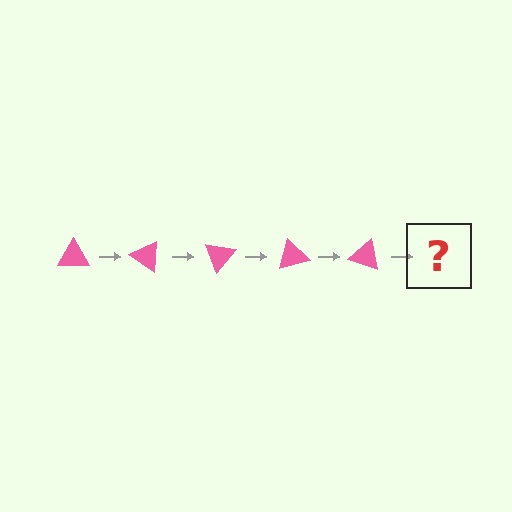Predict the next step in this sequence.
The next step is a pink triangle rotated 175 degrees.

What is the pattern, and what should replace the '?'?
The pattern is that the triangle rotates 35 degrees each step. The '?' should be a pink triangle rotated 175 degrees.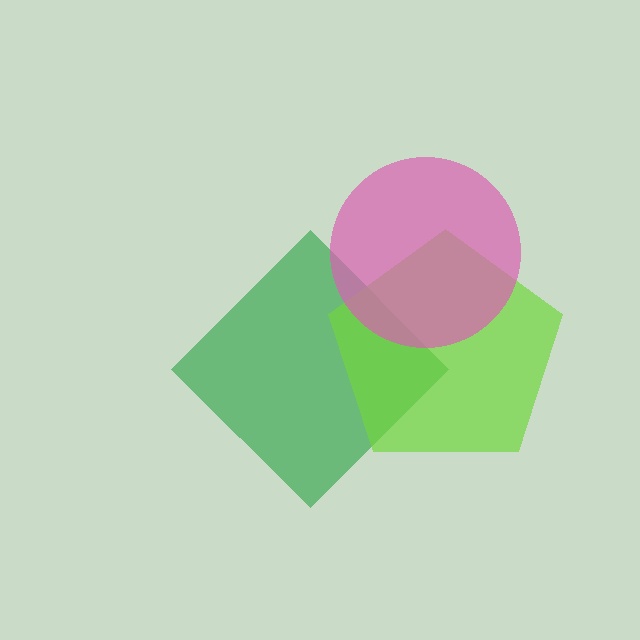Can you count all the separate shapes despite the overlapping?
Yes, there are 3 separate shapes.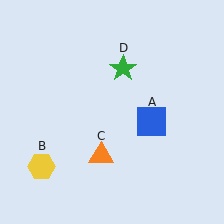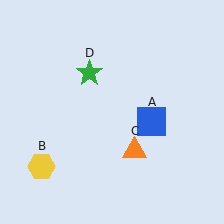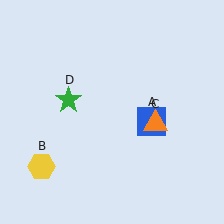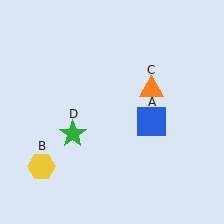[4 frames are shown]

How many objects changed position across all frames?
2 objects changed position: orange triangle (object C), green star (object D).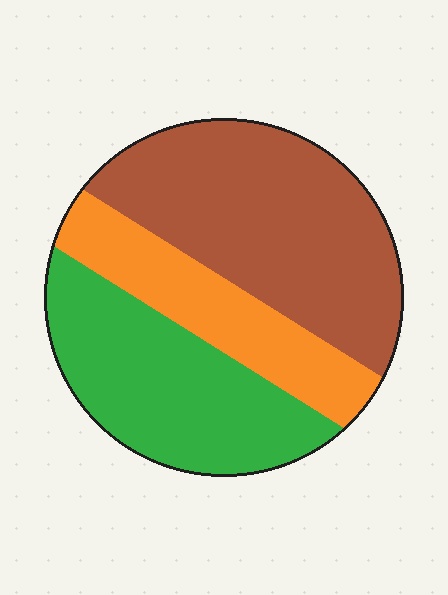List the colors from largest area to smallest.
From largest to smallest: brown, green, orange.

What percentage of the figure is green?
Green takes up about one third (1/3) of the figure.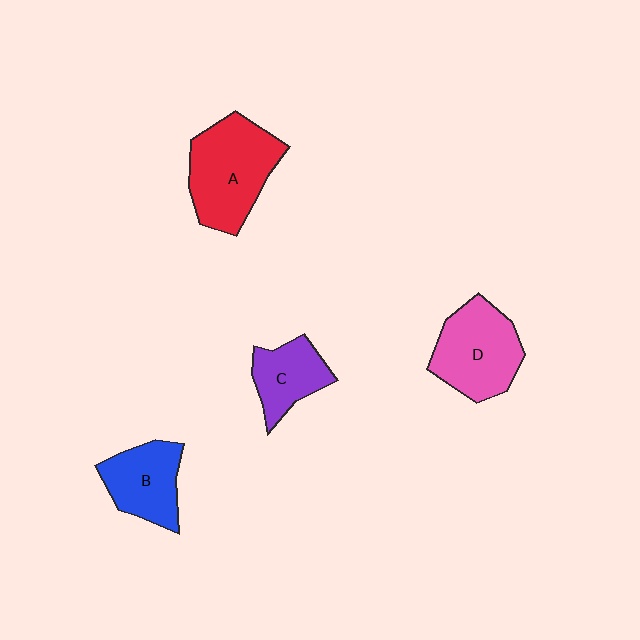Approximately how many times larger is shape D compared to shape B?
Approximately 1.3 times.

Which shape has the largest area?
Shape A (red).